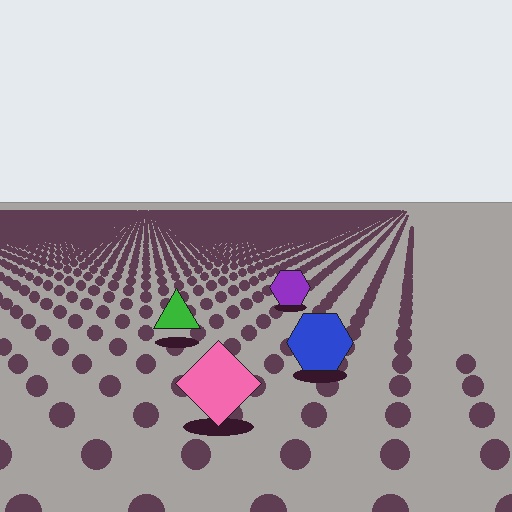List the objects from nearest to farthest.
From nearest to farthest: the pink diamond, the blue hexagon, the green triangle, the purple hexagon.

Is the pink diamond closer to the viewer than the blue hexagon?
Yes. The pink diamond is closer — you can tell from the texture gradient: the ground texture is coarser near it.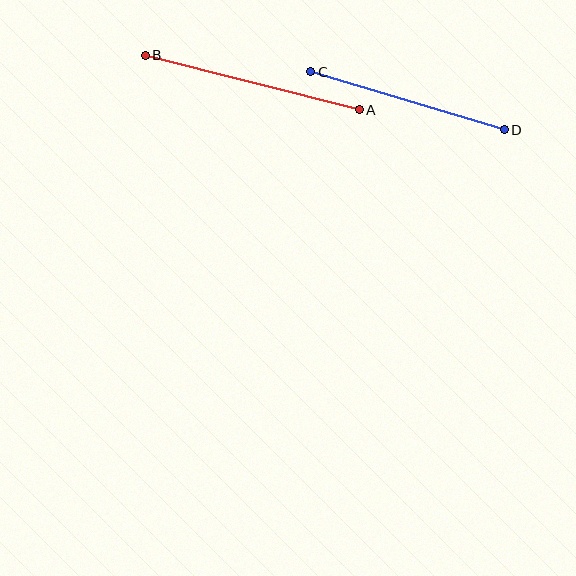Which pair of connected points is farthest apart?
Points A and B are farthest apart.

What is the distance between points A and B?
The distance is approximately 221 pixels.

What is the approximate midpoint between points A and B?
The midpoint is at approximately (252, 83) pixels.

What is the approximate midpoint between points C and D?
The midpoint is at approximately (408, 101) pixels.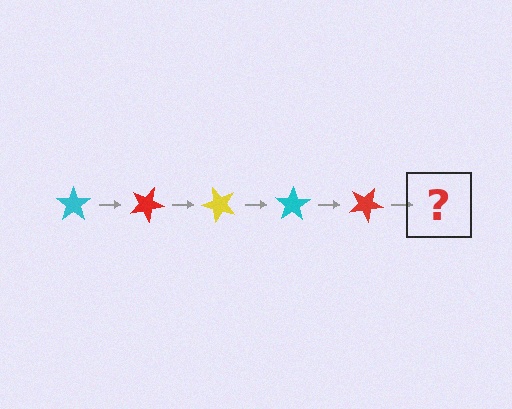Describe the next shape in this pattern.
It should be a yellow star, rotated 125 degrees from the start.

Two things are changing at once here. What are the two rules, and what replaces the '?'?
The two rules are that it rotates 25 degrees each step and the color cycles through cyan, red, and yellow. The '?' should be a yellow star, rotated 125 degrees from the start.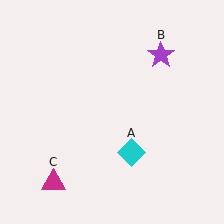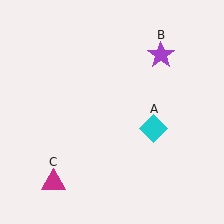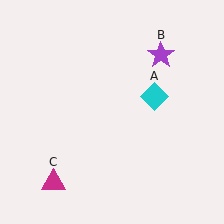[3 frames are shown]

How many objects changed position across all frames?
1 object changed position: cyan diamond (object A).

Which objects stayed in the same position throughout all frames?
Purple star (object B) and magenta triangle (object C) remained stationary.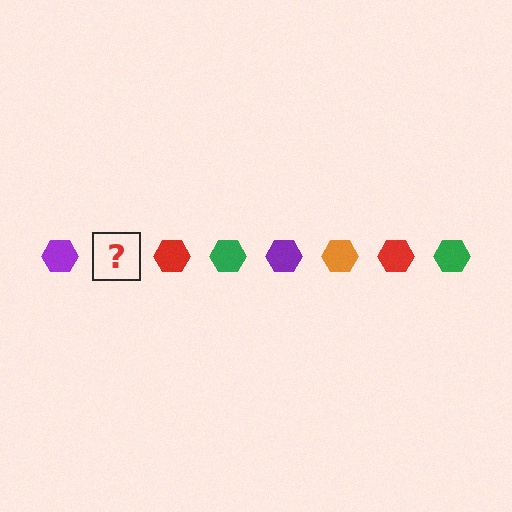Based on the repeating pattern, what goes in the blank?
The blank should be an orange hexagon.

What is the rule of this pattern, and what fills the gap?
The rule is that the pattern cycles through purple, orange, red, green hexagons. The gap should be filled with an orange hexagon.